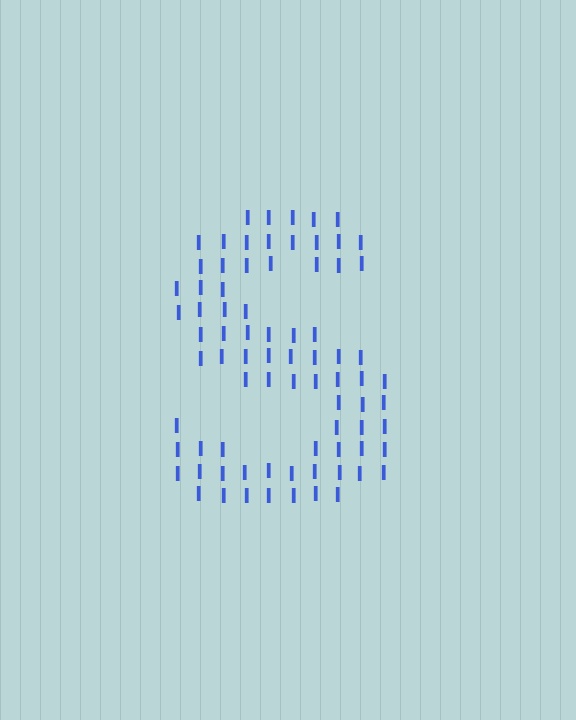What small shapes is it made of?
It is made of small letter I's.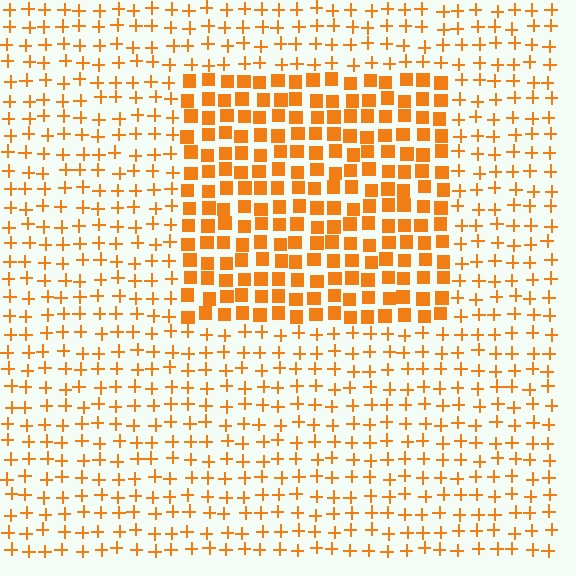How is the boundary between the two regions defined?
The boundary is defined by a change in element shape: squares inside vs. plus signs outside. All elements share the same color and spacing.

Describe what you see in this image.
The image is filled with small orange elements arranged in a uniform grid. A rectangle-shaped region contains squares, while the surrounding area contains plus signs. The boundary is defined purely by the change in element shape.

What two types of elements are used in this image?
The image uses squares inside the rectangle region and plus signs outside it.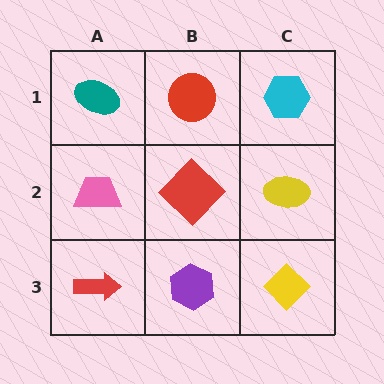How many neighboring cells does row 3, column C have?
2.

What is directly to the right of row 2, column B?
A yellow ellipse.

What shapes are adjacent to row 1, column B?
A red diamond (row 2, column B), a teal ellipse (row 1, column A), a cyan hexagon (row 1, column C).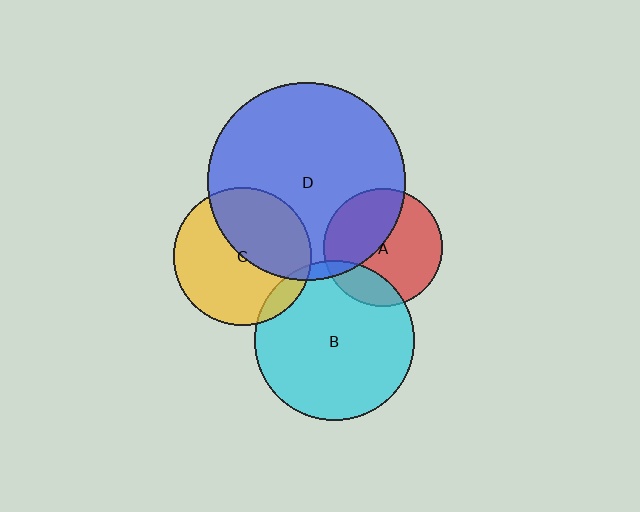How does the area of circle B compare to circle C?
Approximately 1.3 times.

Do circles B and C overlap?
Yes.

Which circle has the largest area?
Circle D (blue).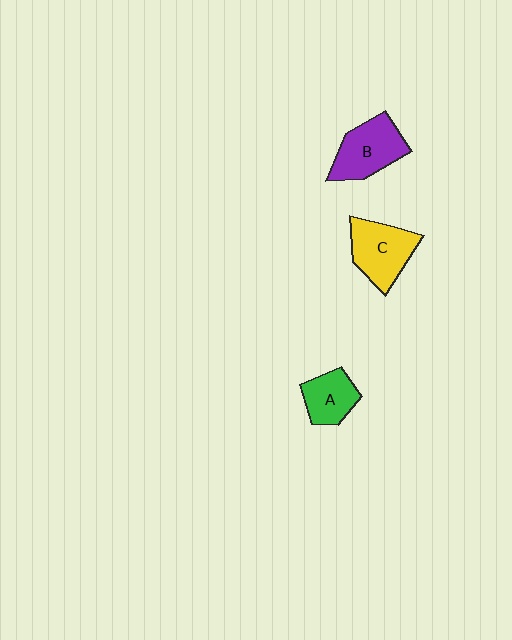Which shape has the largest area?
Shape C (yellow).